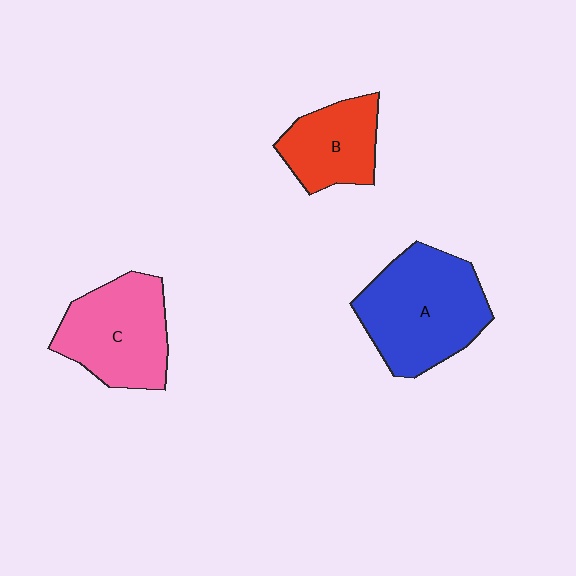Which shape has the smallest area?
Shape B (red).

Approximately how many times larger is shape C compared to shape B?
Approximately 1.4 times.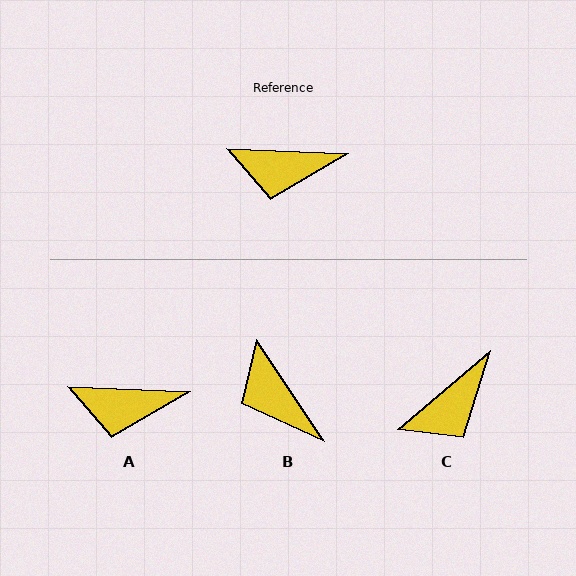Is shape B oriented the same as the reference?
No, it is off by about 54 degrees.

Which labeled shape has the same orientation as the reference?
A.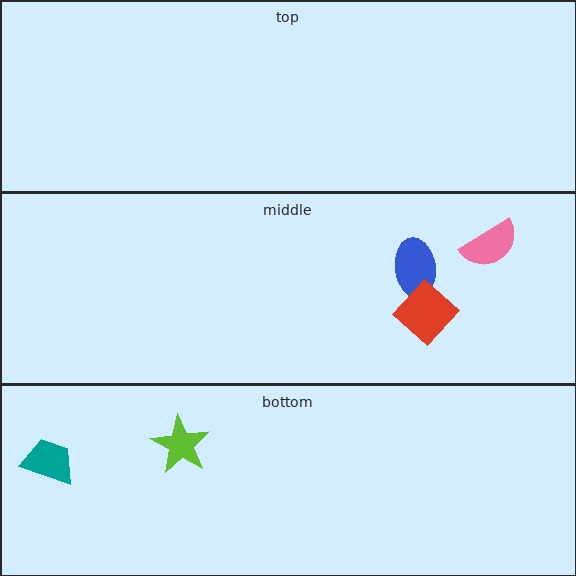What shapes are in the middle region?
The blue ellipse, the red diamond, the pink semicircle.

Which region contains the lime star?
The bottom region.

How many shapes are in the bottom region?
2.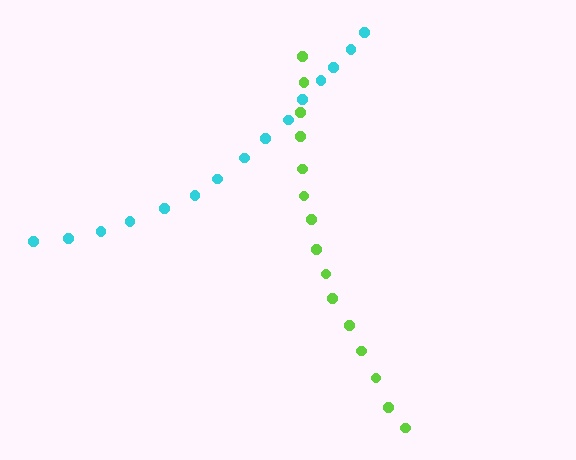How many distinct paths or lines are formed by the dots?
There are 2 distinct paths.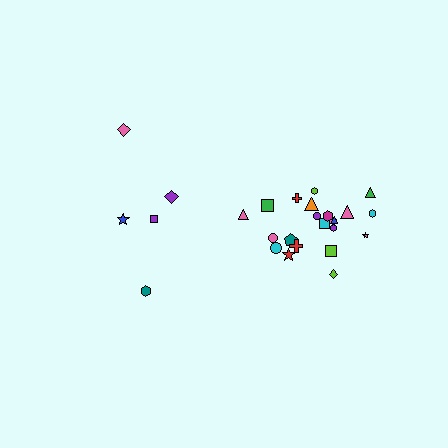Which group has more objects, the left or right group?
The right group.